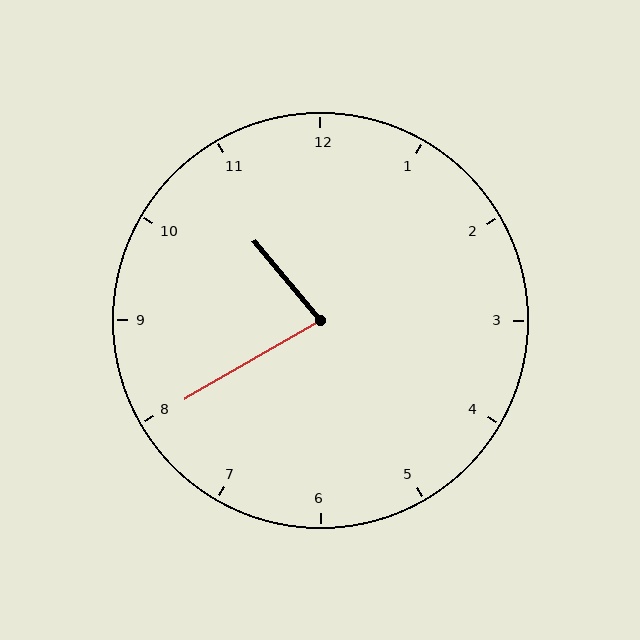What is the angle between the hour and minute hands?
Approximately 80 degrees.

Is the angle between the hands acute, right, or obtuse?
It is acute.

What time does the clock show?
10:40.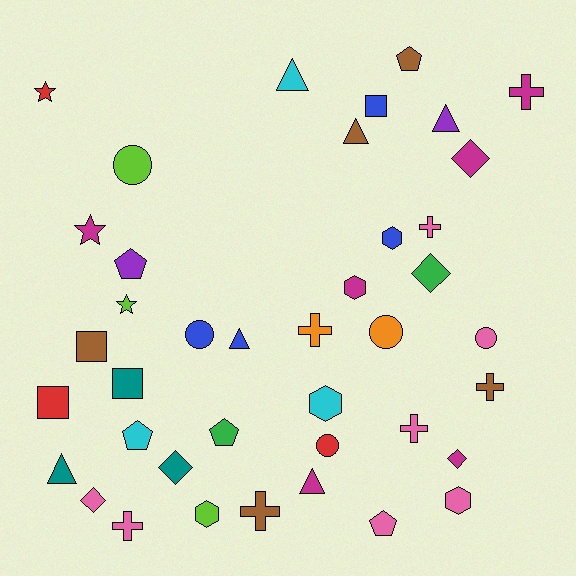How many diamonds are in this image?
There are 5 diamonds.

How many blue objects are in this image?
There are 4 blue objects.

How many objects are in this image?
There are 40 objects.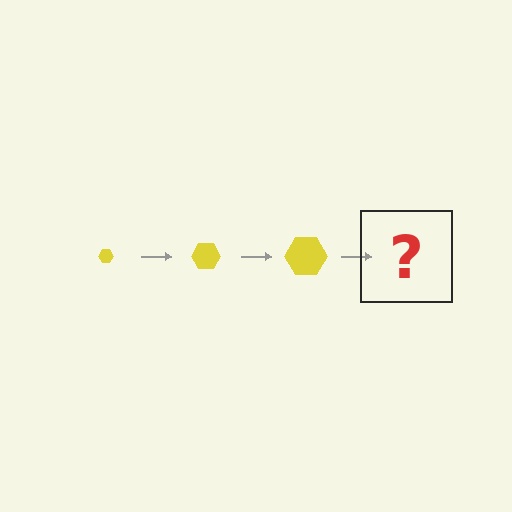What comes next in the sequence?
The next element should be a yellow hexagon, larger than the previous one.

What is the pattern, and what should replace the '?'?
The pattern is that the hexagon gets progressively larger each step. The '?' should be a yellow hexagon, larger than the previous one.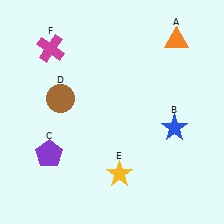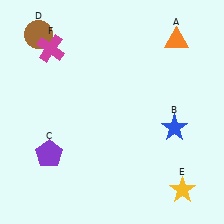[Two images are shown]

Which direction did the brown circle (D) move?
The brown circle (D) moved up.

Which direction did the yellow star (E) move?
The yellow star (E) moved right.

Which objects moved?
The objects that moved are: the brown circle (D), the yellow star (E).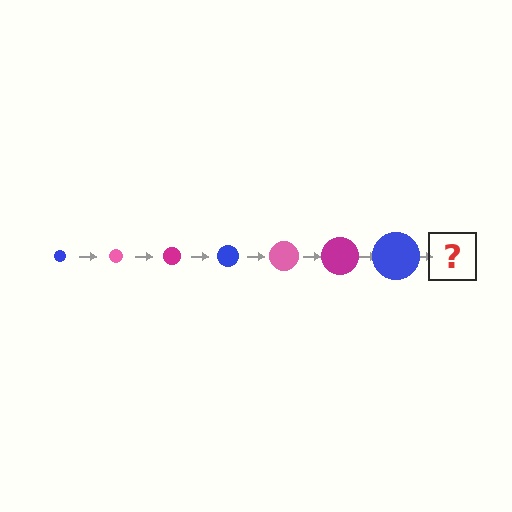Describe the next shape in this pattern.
It should be a pink circle, larger than the previous one.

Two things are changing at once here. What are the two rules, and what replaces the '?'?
The two rules are that the circle grows larger each step and the color cycles through blue, pink, and magenta. The '?' should be a pink circle, larger than the previous one.